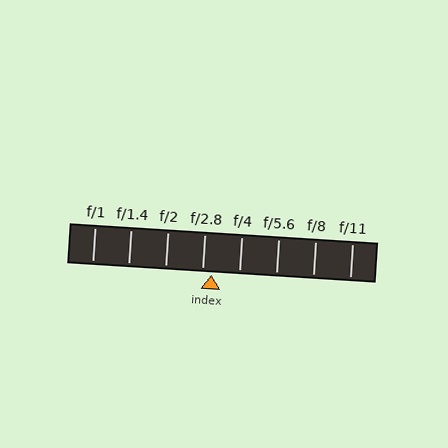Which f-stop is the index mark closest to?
The index mark is closest to f/2.8.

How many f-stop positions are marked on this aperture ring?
There are 8 f-stop positions marked.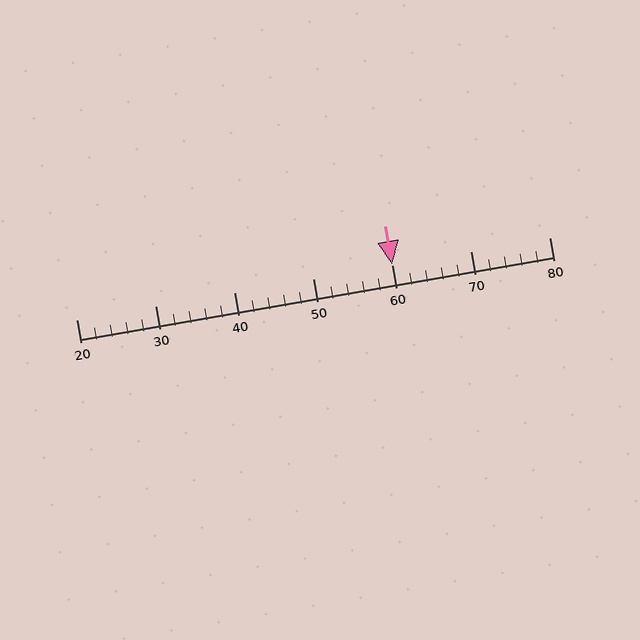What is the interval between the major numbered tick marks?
The major tick marks are spaced 10 units apart.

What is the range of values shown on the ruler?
The ruler shows values from 20 to 80.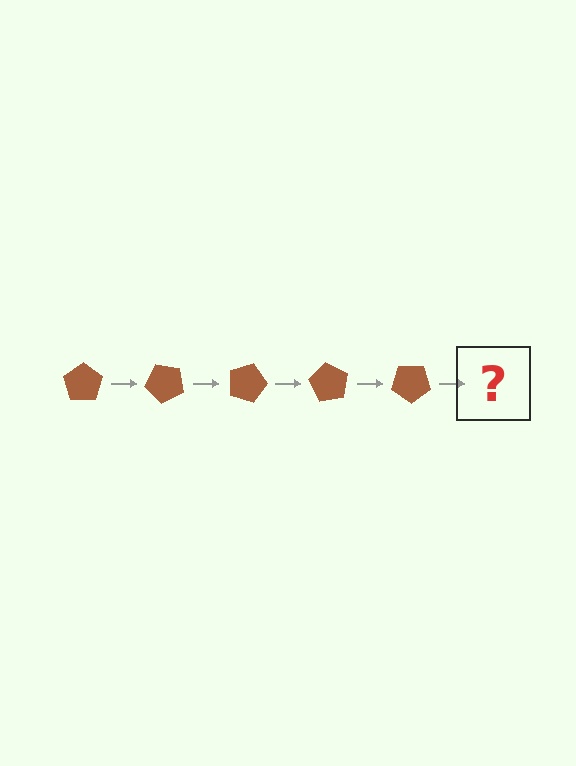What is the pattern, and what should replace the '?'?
The pattern is that the pentagon rotates 45 degrees each step. The '?' should be a brown pentagon rotated 225 degrees.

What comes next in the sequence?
The next element should be a brown pentagon rotated 225 degrees.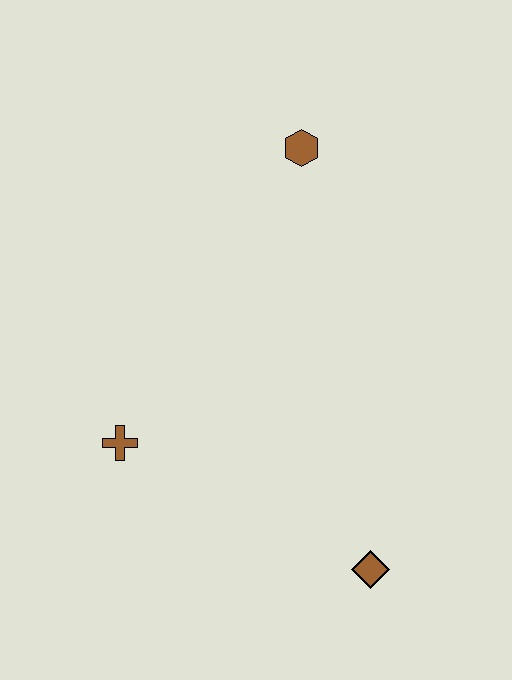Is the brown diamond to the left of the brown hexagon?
No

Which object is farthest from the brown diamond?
The brown hexagon is farthest from the brown diamond.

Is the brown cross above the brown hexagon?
No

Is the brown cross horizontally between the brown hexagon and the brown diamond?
No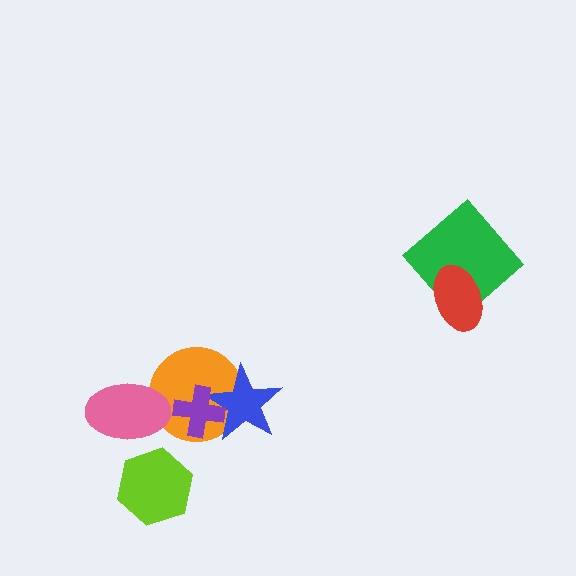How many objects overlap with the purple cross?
2 objects overlap with the purple cross.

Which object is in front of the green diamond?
The red ellipse is in front of the green diamond.